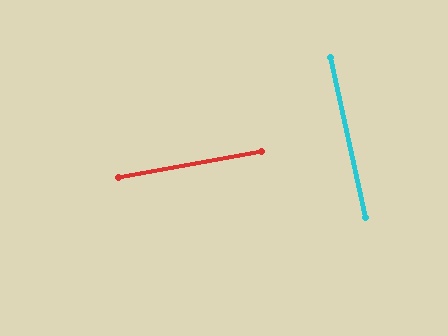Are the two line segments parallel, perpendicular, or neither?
Perpendicular — they meet at approximately 88°.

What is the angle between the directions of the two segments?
Approximately 88 degrees.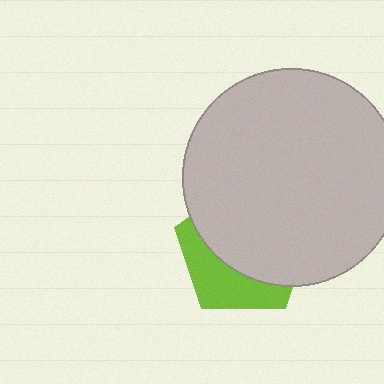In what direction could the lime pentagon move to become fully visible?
The lime pentagon could move down. That would shift it out from behind the light gray circle entirely.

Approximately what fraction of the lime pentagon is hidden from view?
Roughly 65% of the lime pentagon is hidden behind the light gray circle.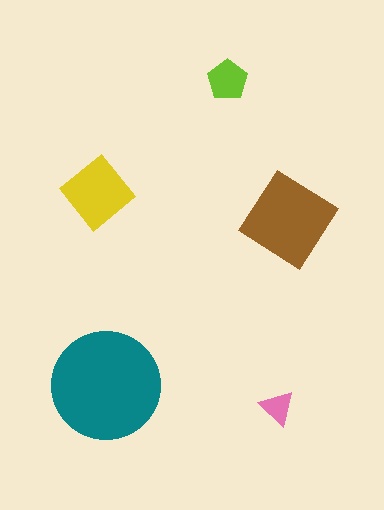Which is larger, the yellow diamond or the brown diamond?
The brown diamond.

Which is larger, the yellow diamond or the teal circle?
The teal circle.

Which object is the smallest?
The pink triangle.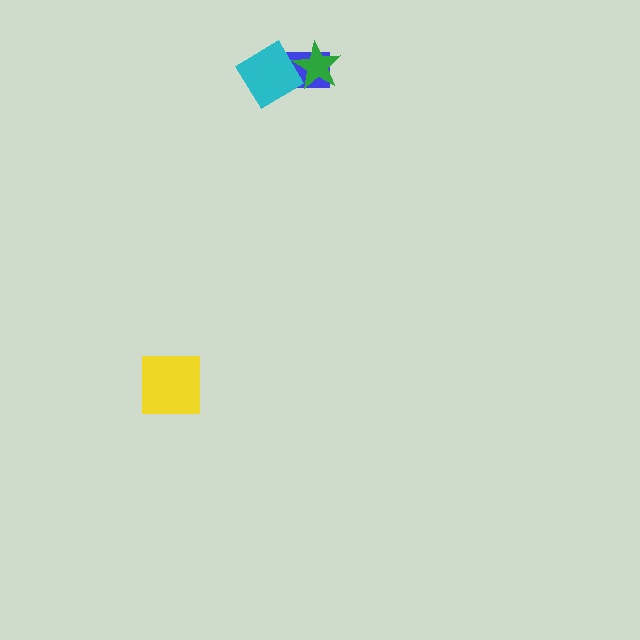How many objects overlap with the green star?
2 objects overlap with the green star.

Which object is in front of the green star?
The cyan diamond is in front of the green star.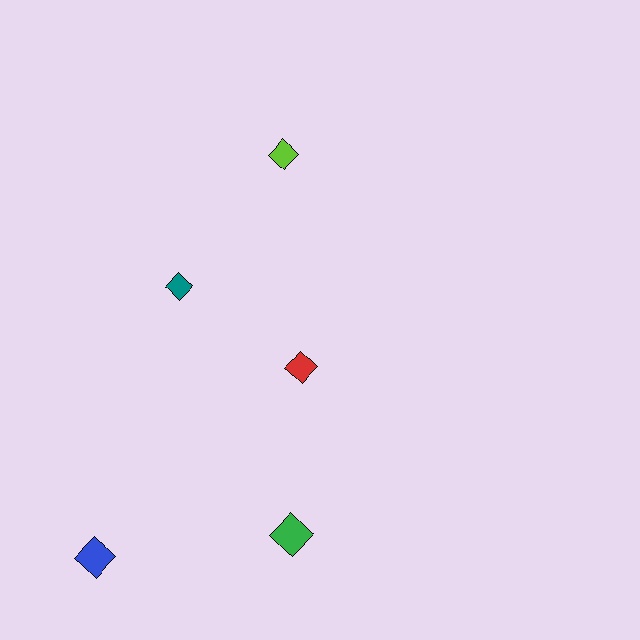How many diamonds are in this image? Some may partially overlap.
There are 5 diamonds.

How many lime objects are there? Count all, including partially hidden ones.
There is 1 lime object.